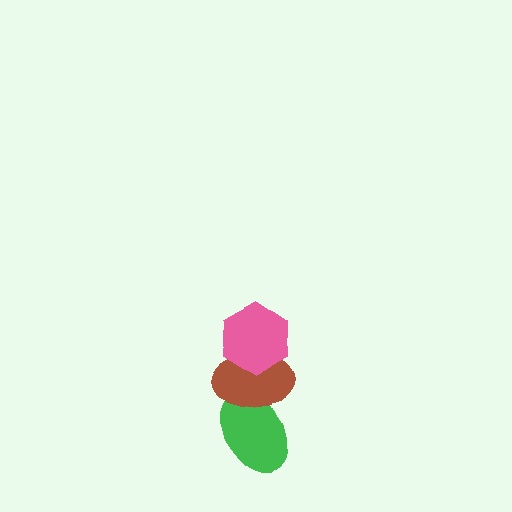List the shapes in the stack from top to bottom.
From top to bottom: the pink hexagon, the brown ellipse, the green ellipse.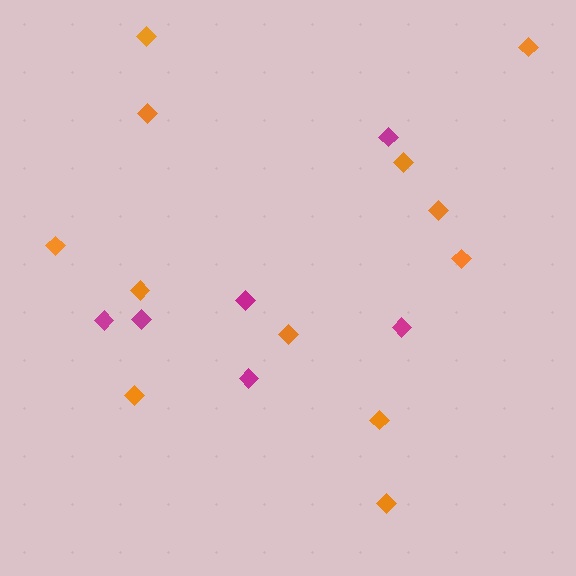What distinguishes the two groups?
There are 2 groups: one group of orange diamonds (12) and one group of magenta diamonds (6).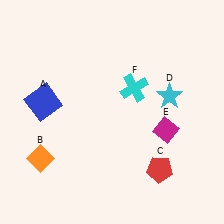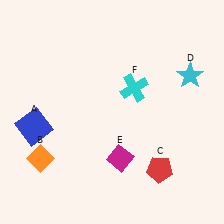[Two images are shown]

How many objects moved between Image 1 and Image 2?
3 objects moved between the two images.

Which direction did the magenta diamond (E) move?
The magenta diamond (E) moved left.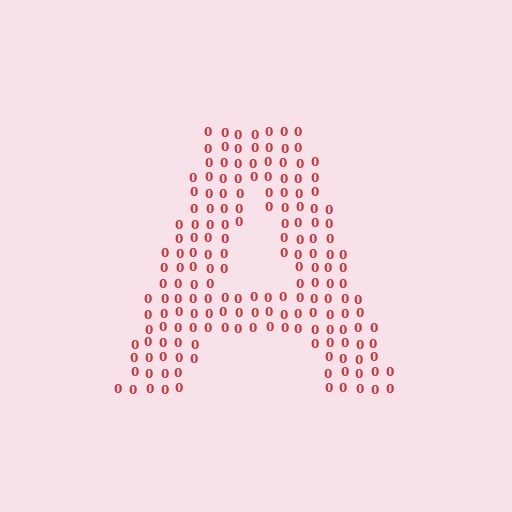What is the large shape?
The large shape is the letter A.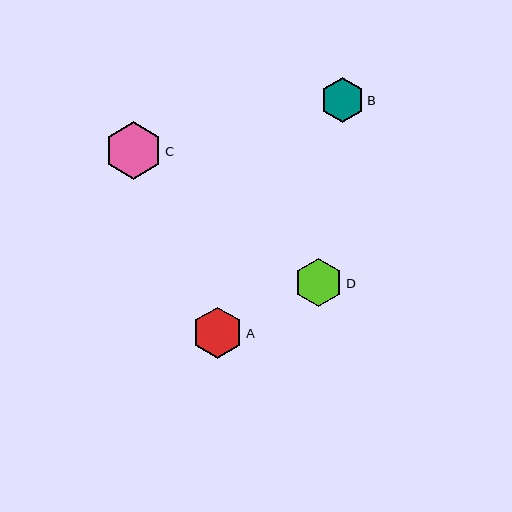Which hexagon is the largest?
Hexagon C is the largest with a size of approximately 57 pixels.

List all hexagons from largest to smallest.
From largest to smallest: C, A, D, B.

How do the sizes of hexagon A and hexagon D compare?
Hexagon A and hexagon D are approximately the same size.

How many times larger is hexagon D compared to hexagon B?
Hexagon D is approximately 1.1 times the size of hexagon B.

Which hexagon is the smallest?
Hexagon B is the smallest with a size of approximately 44 pixels.